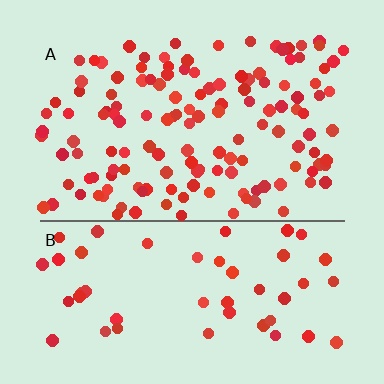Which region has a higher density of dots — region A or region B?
A (the top).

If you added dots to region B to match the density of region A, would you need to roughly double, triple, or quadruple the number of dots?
Approximately triple.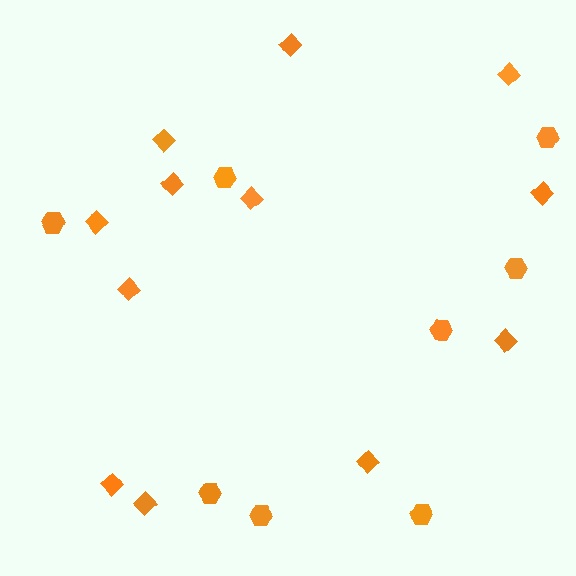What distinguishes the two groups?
There are 2 groups: one group of diamonds (12) and one group of hexagons (8).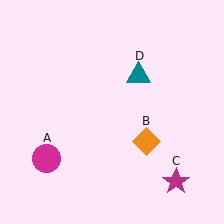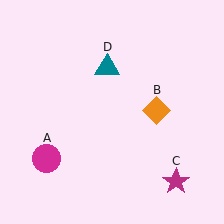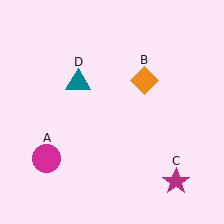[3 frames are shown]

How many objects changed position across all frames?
2 objects changed position: orange diamond (object B), teal triangle (object D).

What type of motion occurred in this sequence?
The orange diamond (object B), teal triangle (object D) rotated counterclockwise around the center of the scene.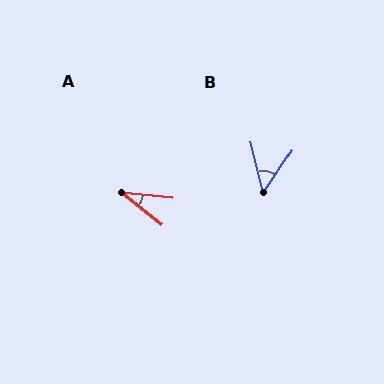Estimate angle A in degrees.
Approximately 32 degrees.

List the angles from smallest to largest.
A (32°), B (48°).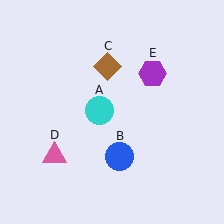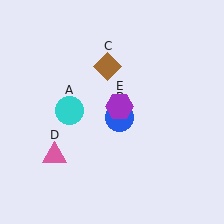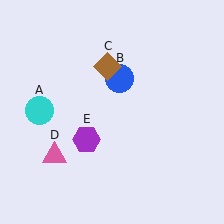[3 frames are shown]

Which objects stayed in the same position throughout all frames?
Brown diamond (object C) and pink triangle (object D) remained stationary.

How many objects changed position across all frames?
3 objects changed position: cyan circle (object A), blue circle (object B), purple hexagon (object E).